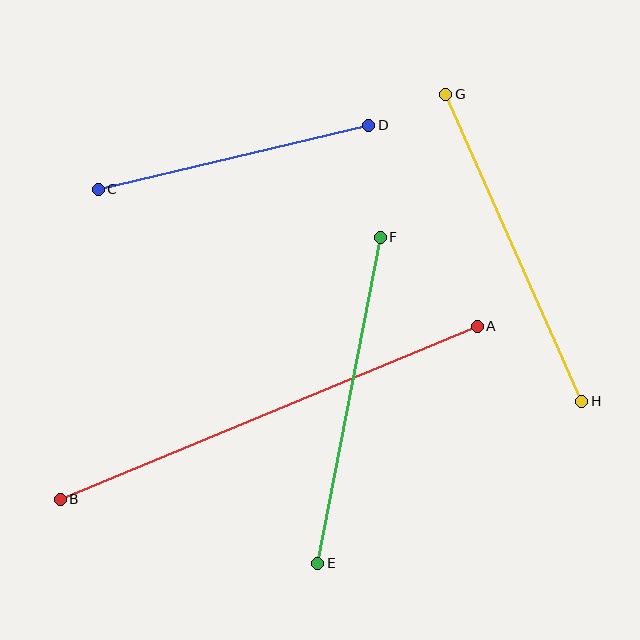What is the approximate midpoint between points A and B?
The midpoint is at approximately (269, 413) pixels.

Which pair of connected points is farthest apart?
Points A and B are farthest apart.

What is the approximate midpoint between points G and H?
The midpoint is at approximately (514, 248) pixels.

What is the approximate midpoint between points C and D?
The midpoint is at approximately (233, 157) pixels.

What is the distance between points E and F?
The distance is approximately 332 pixels.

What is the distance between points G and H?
The distance is approximately 336 pixels.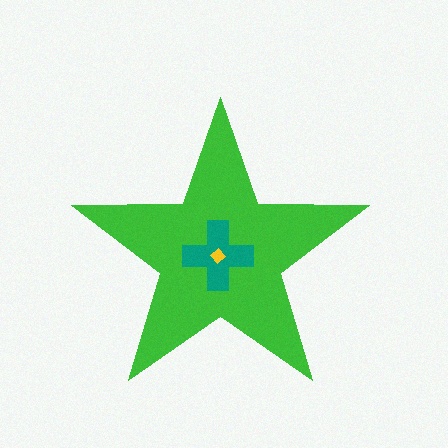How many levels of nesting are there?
3.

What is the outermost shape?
The green star.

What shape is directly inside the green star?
The teal cross.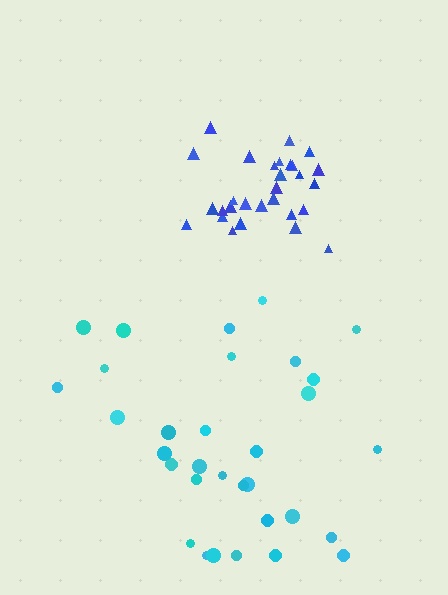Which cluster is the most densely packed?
Blue.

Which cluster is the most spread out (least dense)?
Cyan.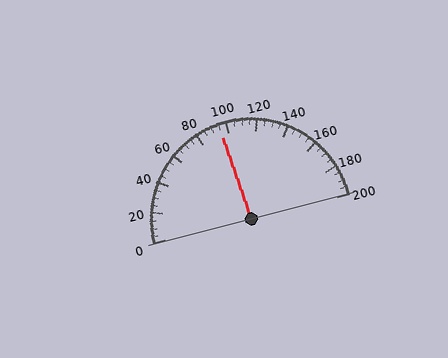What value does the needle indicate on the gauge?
The needle indicates approximately 95.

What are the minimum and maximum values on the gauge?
The gauge ranges from 0 to 200.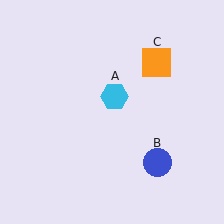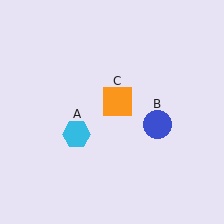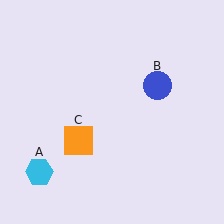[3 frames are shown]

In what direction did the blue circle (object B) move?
The blue circle (object B) moved up.